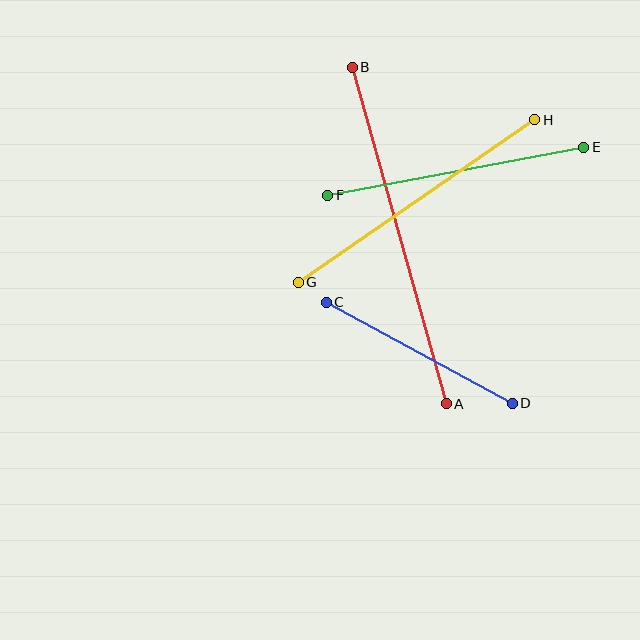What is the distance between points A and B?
The distance is approximately 349 pixels.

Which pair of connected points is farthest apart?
Points A and B are farthest apart.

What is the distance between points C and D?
The distance is approximately 212 pixels.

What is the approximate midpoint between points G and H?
The midpoint is at approximately (417, 201) pixels.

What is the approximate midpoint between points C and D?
The midpoint is at approximately (419, 353) pixels.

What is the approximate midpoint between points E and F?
The midpoint is at approximately (456, 171) pixels.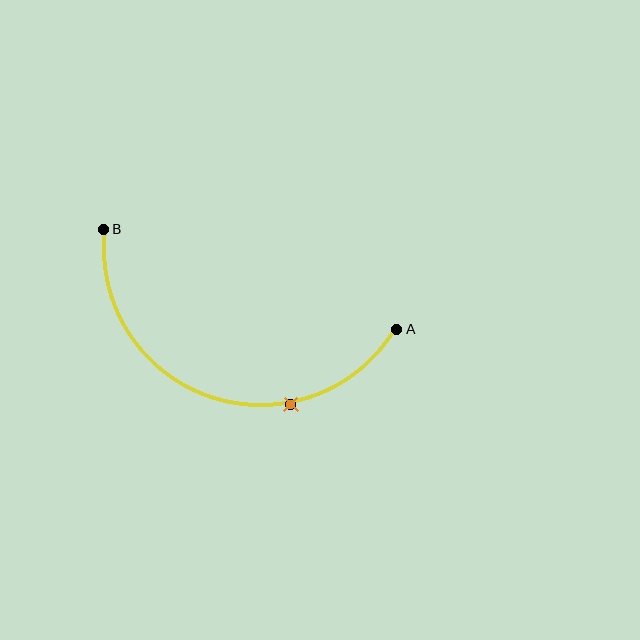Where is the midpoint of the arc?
The arc midpoint is the point on the curve farthest from the straight line joining A and B. It sits below that line.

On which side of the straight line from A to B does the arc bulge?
The arc bulges below the straight line connecting A and B.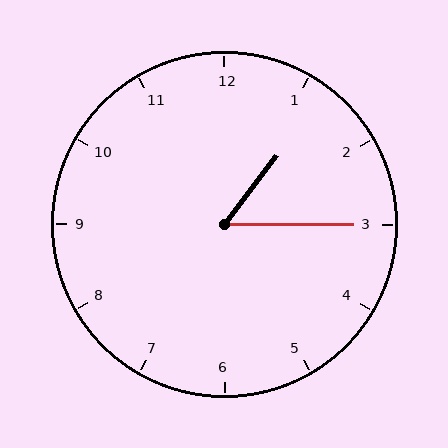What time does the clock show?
1:15.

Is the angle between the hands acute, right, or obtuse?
It is acute.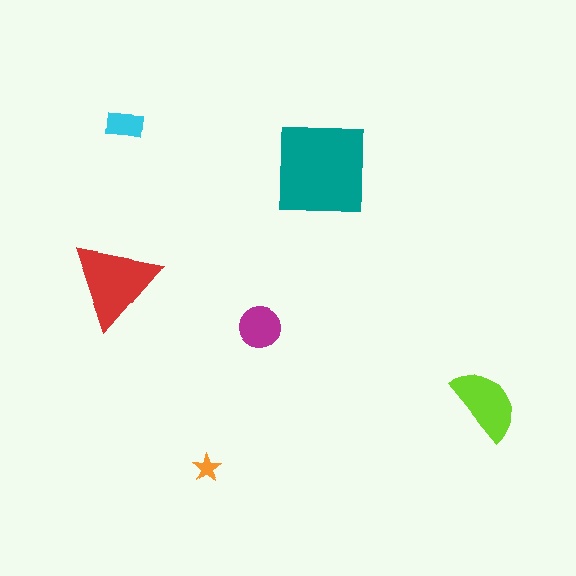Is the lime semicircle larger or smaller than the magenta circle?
Larger.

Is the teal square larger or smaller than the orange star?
Larger.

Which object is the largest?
The teal square.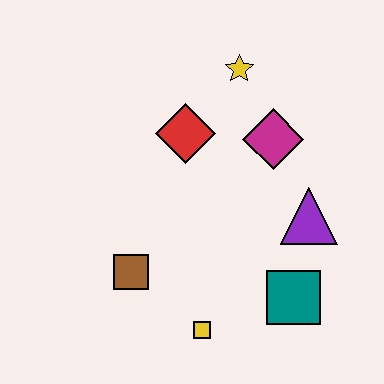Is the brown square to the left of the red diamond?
Yes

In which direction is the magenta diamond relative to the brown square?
The magenta diamond is to the right of the brown square.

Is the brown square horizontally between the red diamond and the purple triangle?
No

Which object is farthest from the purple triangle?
The brown square is farthest from the purple triangle.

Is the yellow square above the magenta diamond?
No